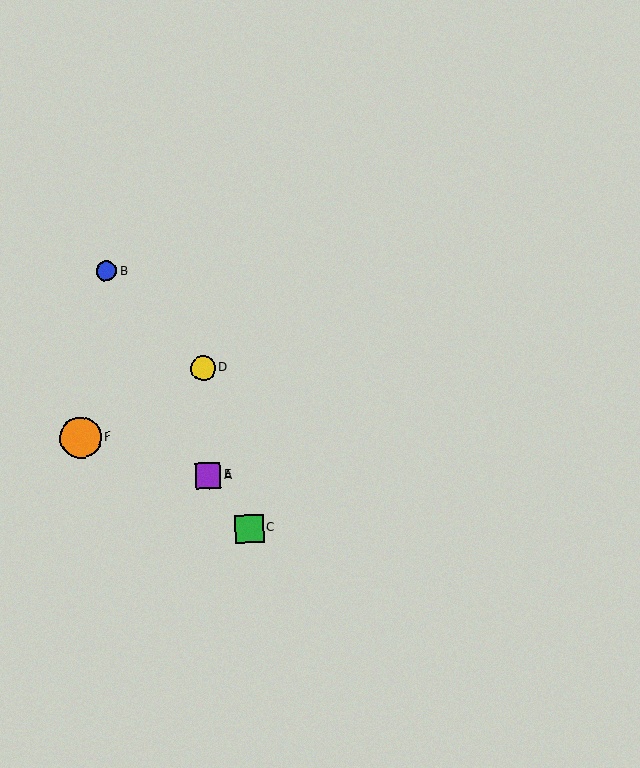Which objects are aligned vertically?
Objects A, D, E are aligned vertically.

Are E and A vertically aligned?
Yes, both are at x≈208.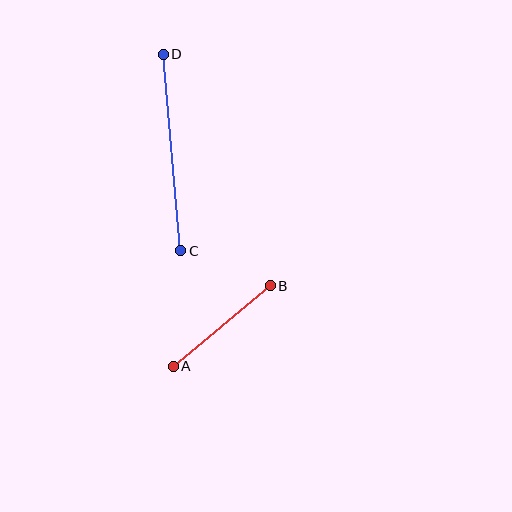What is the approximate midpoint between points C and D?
The midpoint is at approximately (172, 153) pixels.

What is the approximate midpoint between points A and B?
The midpoint is at approximately (222, 326) pixels.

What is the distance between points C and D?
The distance is approximately 198 pixels.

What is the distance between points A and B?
The distance is approximately 125 pixels.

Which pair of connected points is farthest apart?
Points C and D are farthest apart.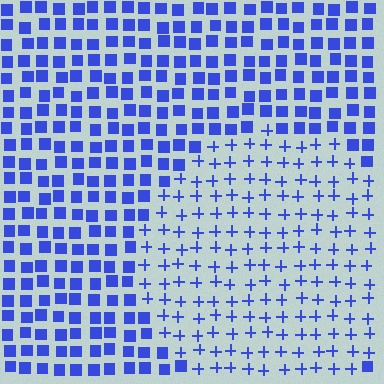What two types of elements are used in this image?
The image uses plus signs inside the circle region and squares outside it.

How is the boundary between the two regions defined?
The boundary is defined by a change in element shape: plus signs inside vs. squares outside. All elements share the same color and spacing.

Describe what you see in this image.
The image is filled with small blue elements arranged in a uniform grid. A circle-shaped region contains plus signs, while the surrounding area contains squares. The boundary is defined purely by the change in element shape.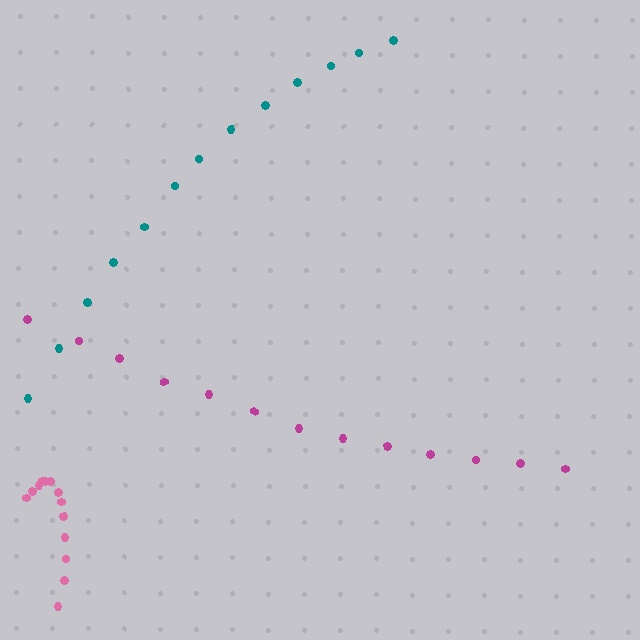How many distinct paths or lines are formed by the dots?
There are 3 distinct paths.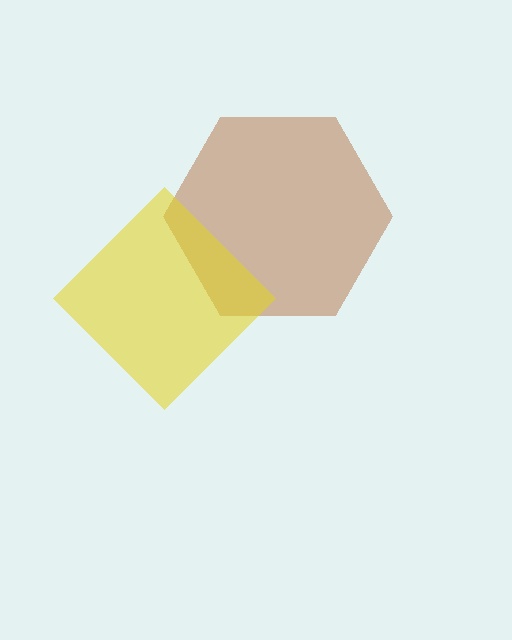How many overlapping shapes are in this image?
There are 2 overlapping shapes in the image.